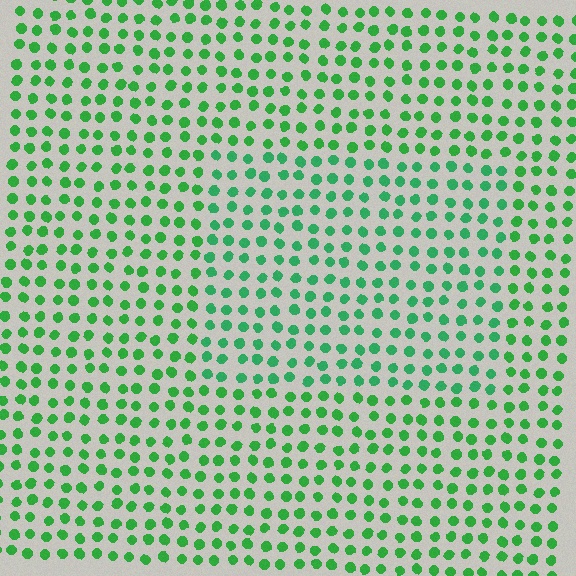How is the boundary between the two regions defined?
The boundary is defined purely by a slight shift in hue (about 18 degrees). Spacing, size, and orientation are identical on both sides.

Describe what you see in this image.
The image is filled with small green elements in a uniform arrangement. A rectangle-shaped region is visible where the elements are tinted to a slightly different hue, forming a subtle color boundary.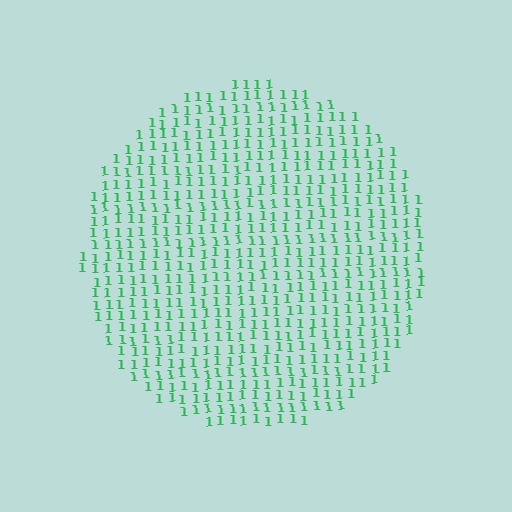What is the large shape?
The large shape is a circle.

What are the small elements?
The small elements are digit 1's.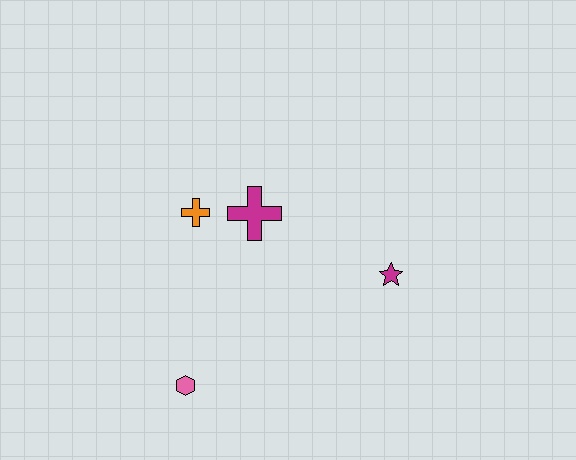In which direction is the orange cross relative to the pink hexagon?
The orange cross is above the pink hexagon.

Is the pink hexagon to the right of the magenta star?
No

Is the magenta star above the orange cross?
No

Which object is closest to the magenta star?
The magenta cross is closest to the magenta star.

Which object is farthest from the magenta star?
The pink hexagon is farthest from the magenta star.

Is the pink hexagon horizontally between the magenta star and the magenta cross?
No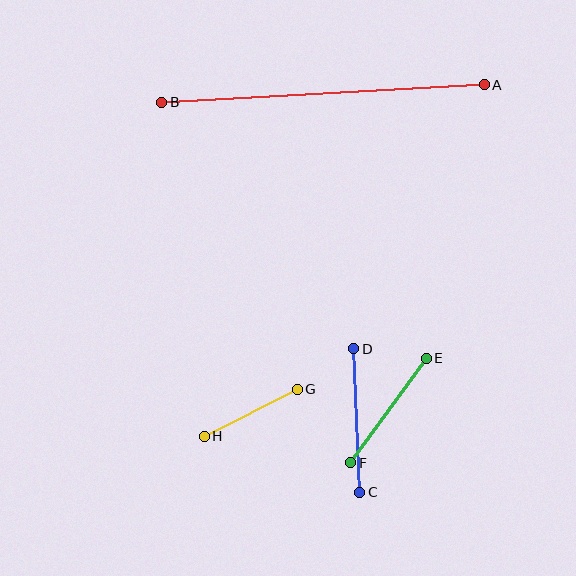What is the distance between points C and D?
The distance is approximately 144 pixels.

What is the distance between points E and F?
The distance is approximately 129 pixels.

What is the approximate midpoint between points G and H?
The midpoint is at approximately (251, 413) pixels.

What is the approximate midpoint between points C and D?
The midpoint is at approximately (357, 421) pixels.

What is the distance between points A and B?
The distance is approximately 323 pixels.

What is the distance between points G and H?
The distance is approximately 104 pixels.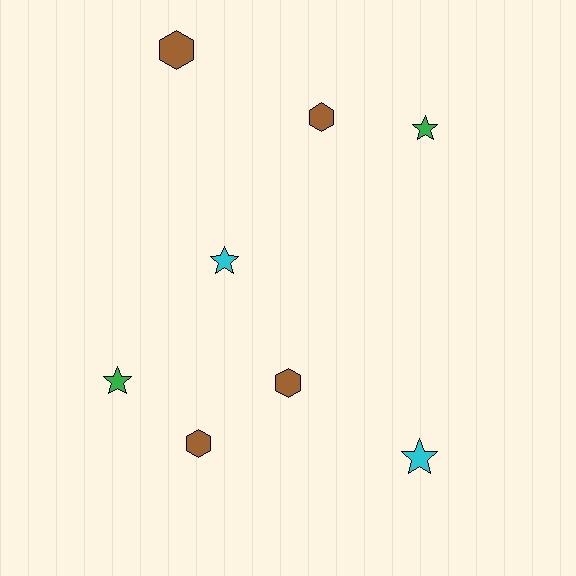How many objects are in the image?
There are 8 objects.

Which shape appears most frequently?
Star, with 4 objects.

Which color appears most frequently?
Brown, with 4 objects.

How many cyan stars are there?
There are 2 cyan stars.